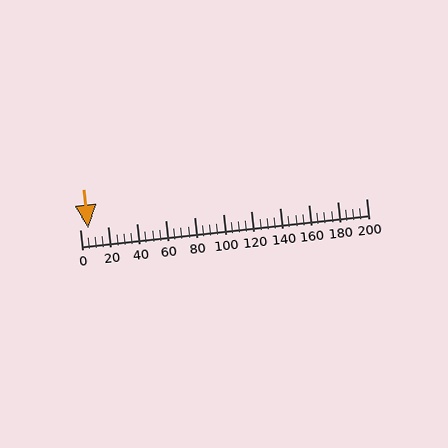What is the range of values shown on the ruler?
The ruler shows values from 0 to 200.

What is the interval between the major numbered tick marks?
The major tick marks are spaced 20 units apart.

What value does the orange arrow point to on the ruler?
The orange arrow points to approximately 6.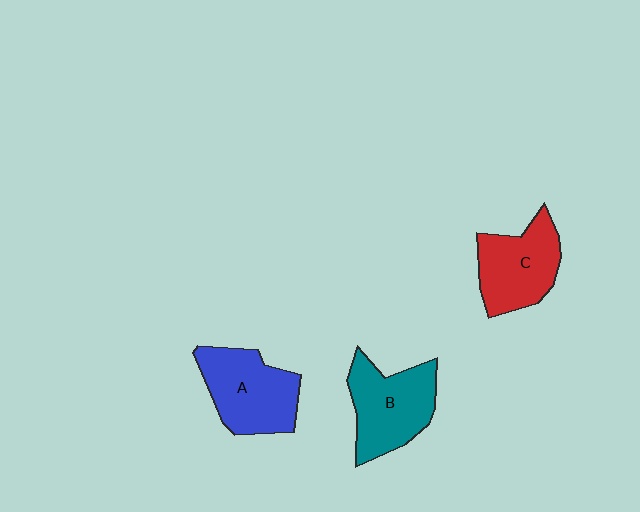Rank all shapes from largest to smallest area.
From largest to smallest: A (blue), B (teal), C (red).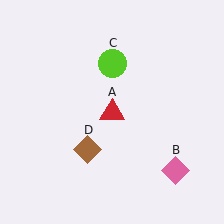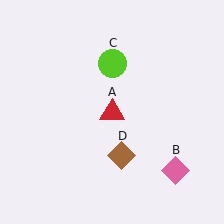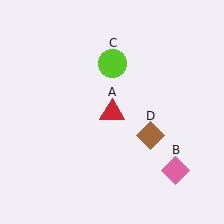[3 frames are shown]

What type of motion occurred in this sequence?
The brown diamond (object D) rotated counterclockwise around the center of the scene.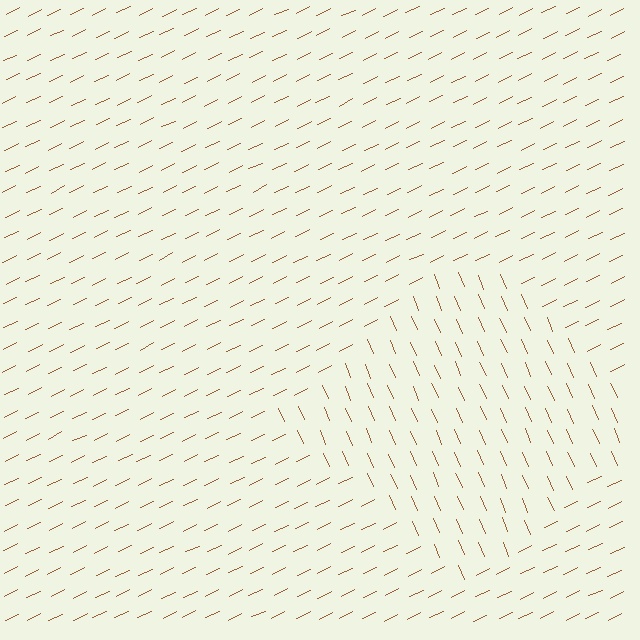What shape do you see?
I see a diamond.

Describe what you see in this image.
The image is filled with small brown line segments. A diamond region in the image has lines oriented differently from the surrounding lines, creating a visible texture boundary.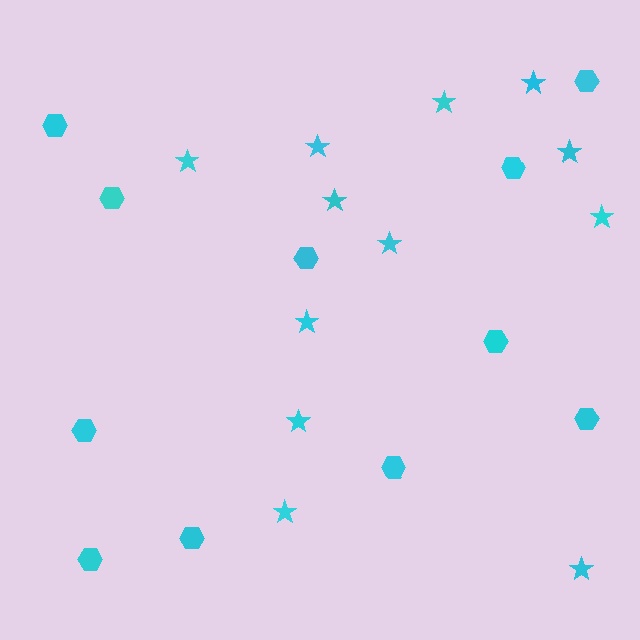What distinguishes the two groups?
There are 2 groups: one group of hexagons (11) and one group of stars (12).